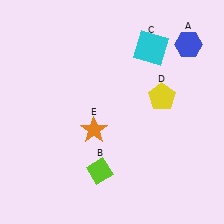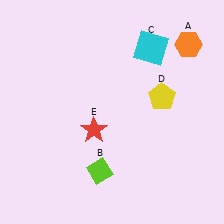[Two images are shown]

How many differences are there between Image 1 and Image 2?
There are 2 differences between the two images.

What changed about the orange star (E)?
In Image 1, E is orange. In Image 2, it changed to red.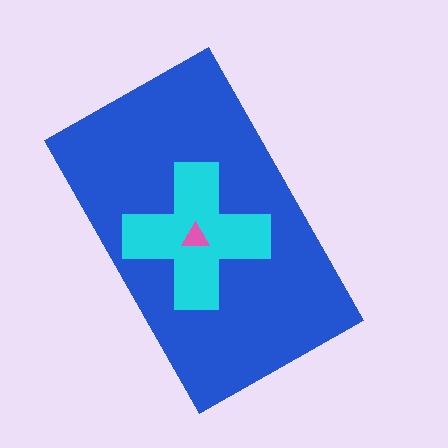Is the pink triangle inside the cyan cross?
Yes.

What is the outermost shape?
The blue rectangle.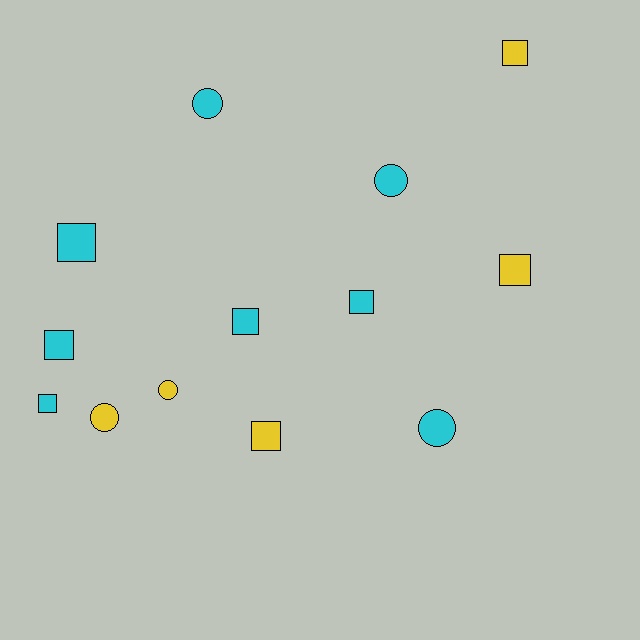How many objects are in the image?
There are 13 objects.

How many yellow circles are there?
There are 2 yellow circles.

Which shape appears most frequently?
Square, with 8 objects.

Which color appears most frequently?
Cyan, with 8 objects.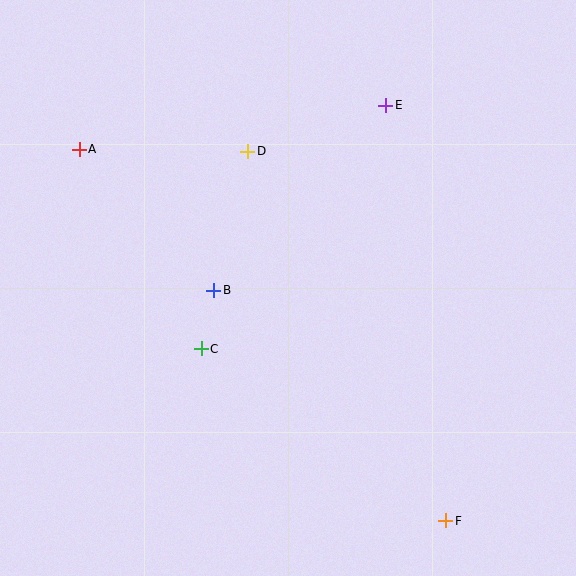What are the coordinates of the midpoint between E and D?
The midpoint between E and D is at (317, 128).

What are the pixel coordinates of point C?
Point C is at (201, 349).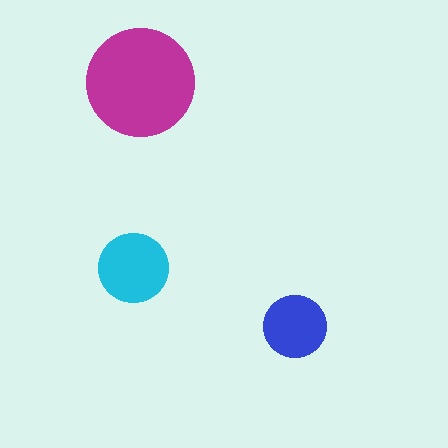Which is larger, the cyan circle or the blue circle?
The cyan one.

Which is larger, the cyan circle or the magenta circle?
The magenta one.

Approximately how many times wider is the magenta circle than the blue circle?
About 1.5 times wider.